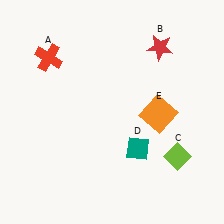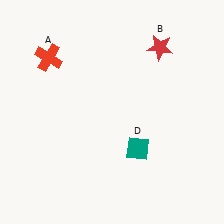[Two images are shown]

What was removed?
The orange square (E), the lime diamond (C) were removed in Image 2.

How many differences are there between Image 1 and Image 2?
There are 2 differences between the two images.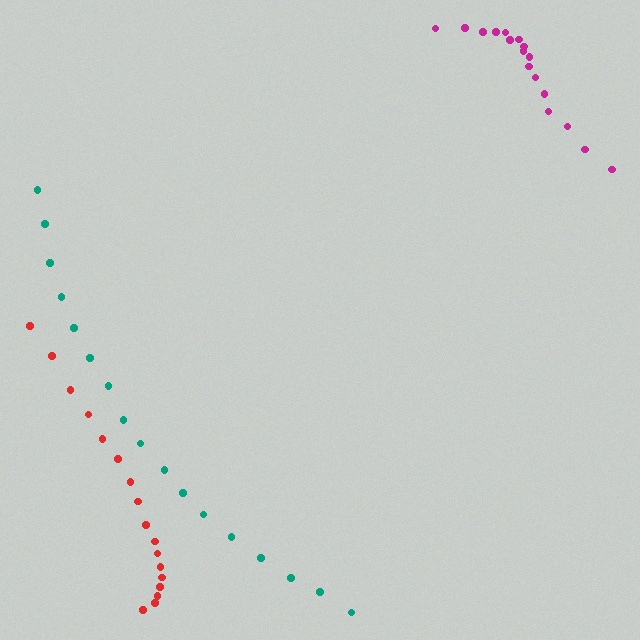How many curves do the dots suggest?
There are 3 distinct paths.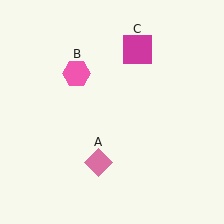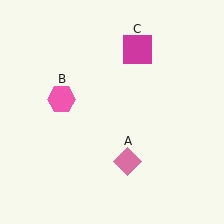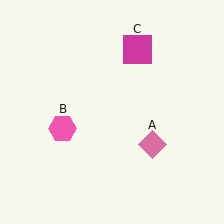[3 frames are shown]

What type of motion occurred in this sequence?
The pink diamond (object A), pink hexagon (object B) rotated counterclockwise around the center of the scene.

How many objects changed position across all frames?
2 objects changed position: pink diamond (object A), pink hexagon (object B).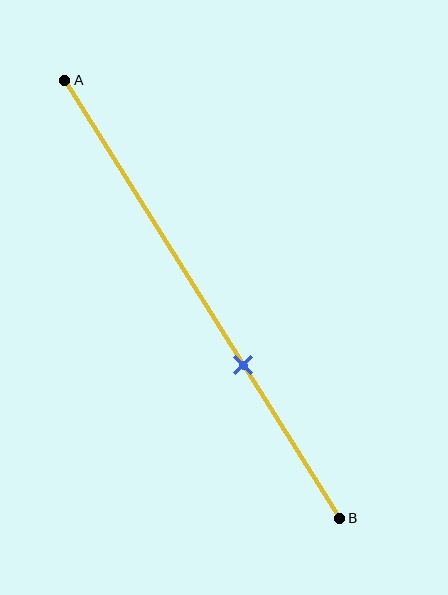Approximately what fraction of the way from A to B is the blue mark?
The blue mark is approximately 65% of the way from A to B.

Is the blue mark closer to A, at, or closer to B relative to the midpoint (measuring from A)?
The blue mark is closer to point B than the midpoint of segment AB.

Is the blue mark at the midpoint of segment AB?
No, the mark is at about 65% from A, not at the 50% midpoint.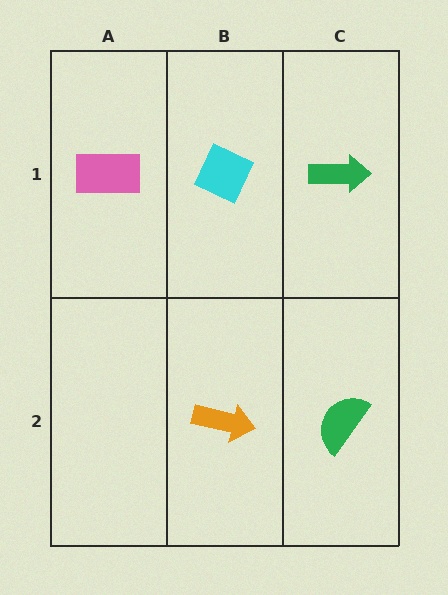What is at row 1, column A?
A pink rectangle.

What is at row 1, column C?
A green arrow.